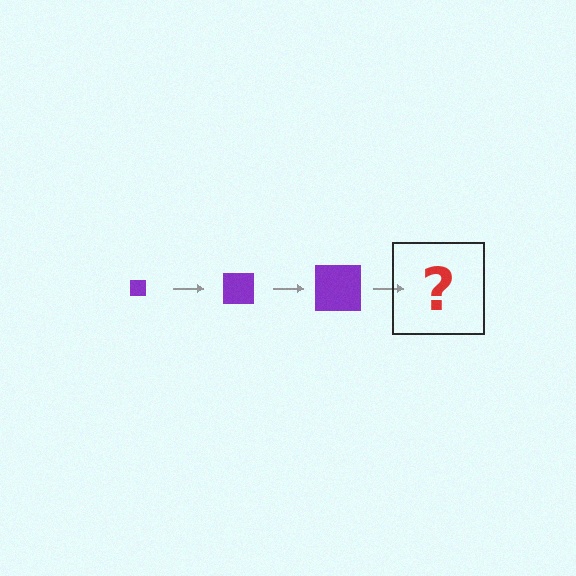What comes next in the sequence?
The next element should be a purple square, larger than the previous one.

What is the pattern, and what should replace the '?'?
The pattern is that the square gets progressively larger each step. The '?' should be a purple square, larger than the previous one.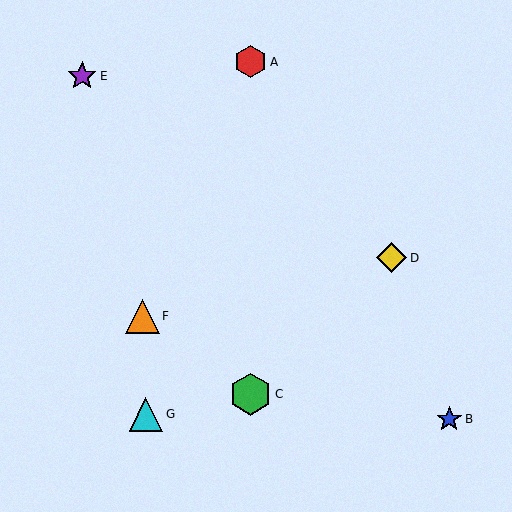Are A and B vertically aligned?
No, A is at x≈251 and B is at x≈449.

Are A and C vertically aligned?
Yes, both are at x≈251.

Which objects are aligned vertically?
Objects A, C are aligned vertically.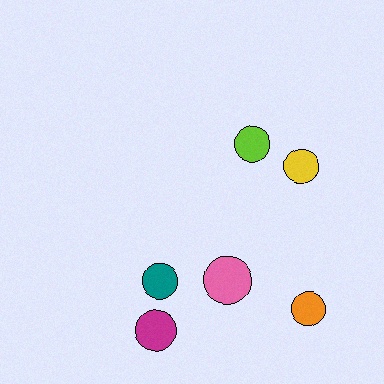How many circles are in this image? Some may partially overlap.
There are 6 circles.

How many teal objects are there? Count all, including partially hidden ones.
There is 1 teal object.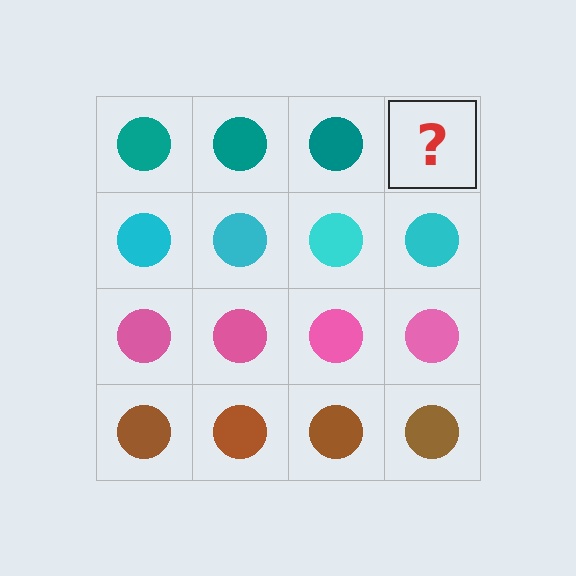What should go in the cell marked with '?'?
The missing cell should contain a teal circle.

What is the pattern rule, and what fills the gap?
The rule is that each row has a consistent color. The gap should be filled with a teal circle.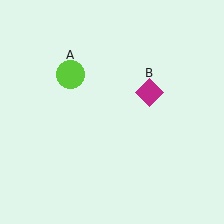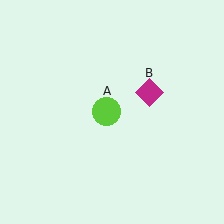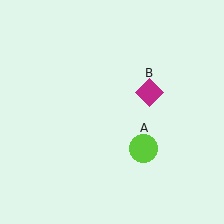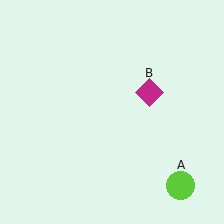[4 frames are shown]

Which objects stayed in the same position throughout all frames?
Magenta diamond (object B) remained stationary.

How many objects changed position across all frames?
1 object changed position: lime circle (object A).